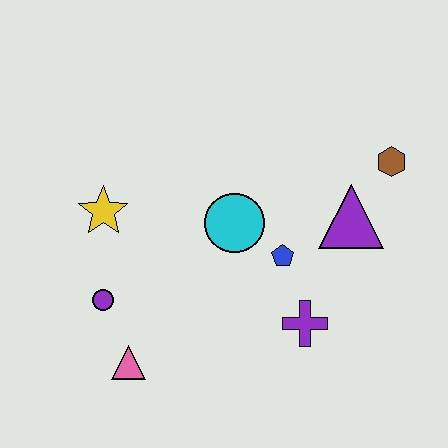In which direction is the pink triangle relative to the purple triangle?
The pink triangle is to the left of the purple triangle.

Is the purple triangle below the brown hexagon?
Yes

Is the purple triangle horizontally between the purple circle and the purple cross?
No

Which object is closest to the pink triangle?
The purple circle is closest to the pink triangle.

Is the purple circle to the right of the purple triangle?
No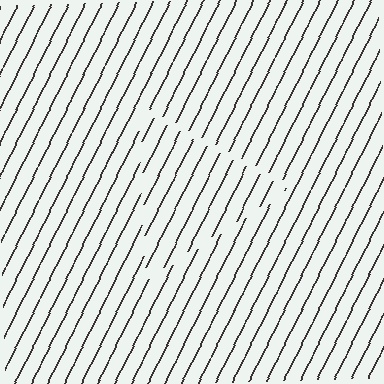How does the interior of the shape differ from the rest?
The interior of the shape contains the same grating, shifted by half a period — the contour is defined by the phase discontinuity where line-ends from the inner and outer gratings abut.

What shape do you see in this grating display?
An illusory triangle. The interior of the shape contains the same grating, shifted by half a period — the contour is defined by the phase discontinuity where line-ends from the inner and outer gratings abut.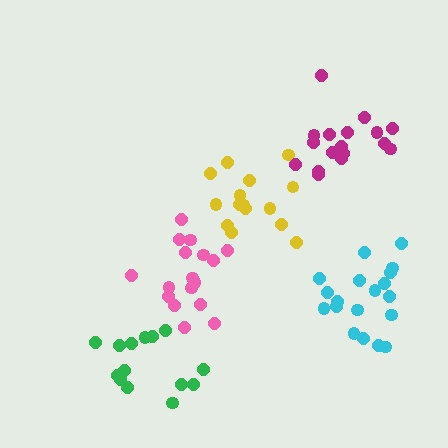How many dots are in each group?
Group 1: 17 dots, Group 2: 19 dots, Group 3: 15 dots, Group 4: 14 dots, Group 5: 17 dots (82 total).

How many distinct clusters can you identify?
There are 5 distinct clusters.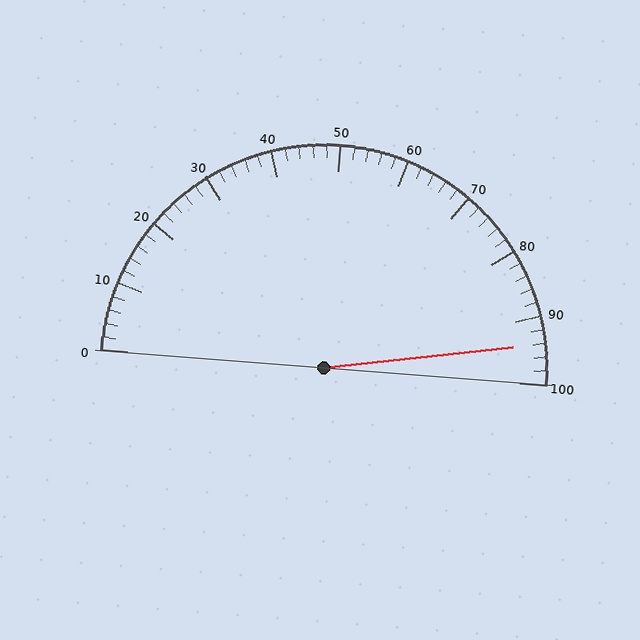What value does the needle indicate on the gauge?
The needle indicates approximately 94.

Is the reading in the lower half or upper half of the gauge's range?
The reading is in the upper half of the range (0 to 100).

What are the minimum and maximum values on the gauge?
The gauge ranges from 0 to 100.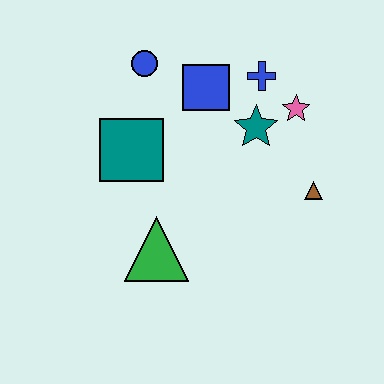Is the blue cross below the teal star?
No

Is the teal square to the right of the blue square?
No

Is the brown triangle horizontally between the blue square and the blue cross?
No